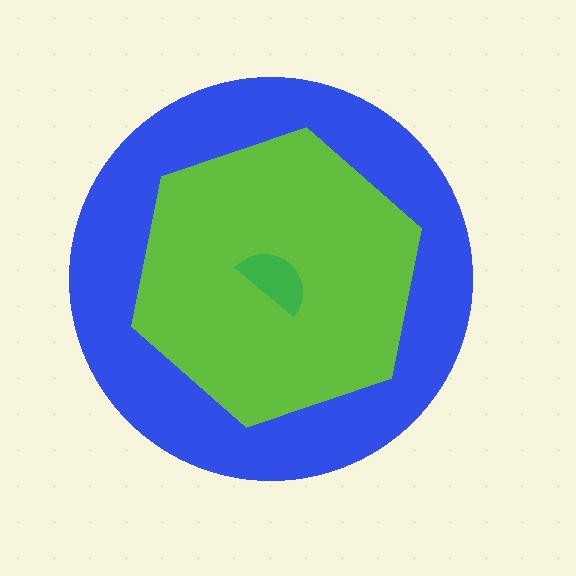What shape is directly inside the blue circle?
The lime hexagon.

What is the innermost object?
The green semicircle.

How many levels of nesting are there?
3.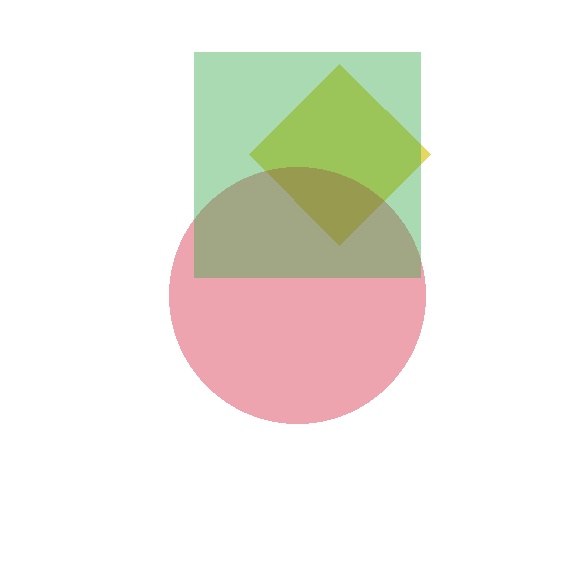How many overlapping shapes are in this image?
There are 3 overlapping shapes in the image.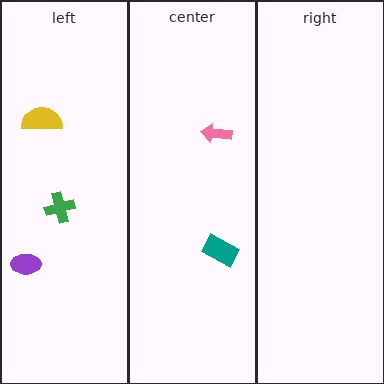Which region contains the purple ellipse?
The left region.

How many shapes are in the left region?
3.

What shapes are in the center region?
The teal rectangle, the pink arrow.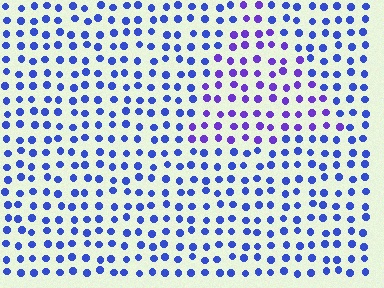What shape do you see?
I see a triangle.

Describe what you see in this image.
The image is filled with small blue elements in a uniform arrangement. A triangle-shaped region is visible where the elements are tinted to a slightly different hue, forming a subtle color boundary.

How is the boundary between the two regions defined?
The boundary is defined purely by a slight shift in hue (about 32 degrees). Spacing, size, and orientation are identical on both sides.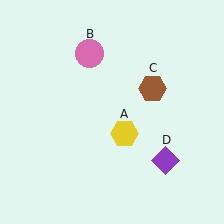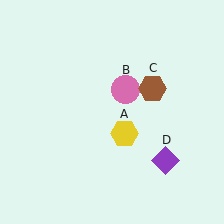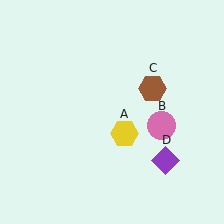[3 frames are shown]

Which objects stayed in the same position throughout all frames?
Yellow hexagon (object A) and brown hexagon (object C) and purple diamond (object D) remained stationary.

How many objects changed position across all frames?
1 object changed position: pink circle (object B).